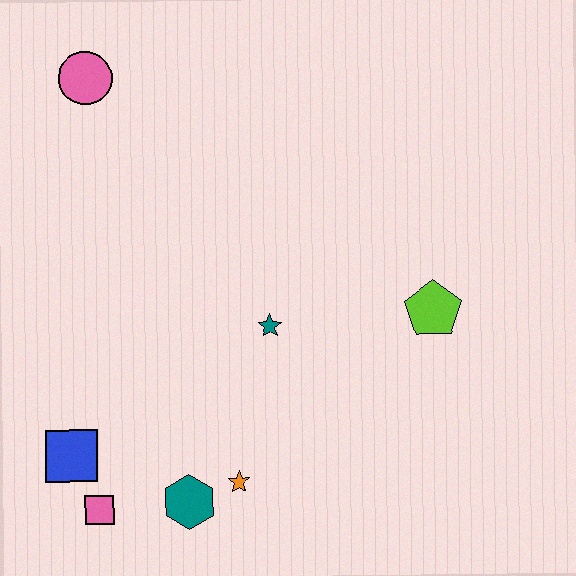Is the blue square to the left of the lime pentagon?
Yes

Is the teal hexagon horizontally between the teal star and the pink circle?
Yes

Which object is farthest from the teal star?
The pink circle is farthest from the teal star.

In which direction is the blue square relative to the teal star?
The blue square is to the left of the teal star.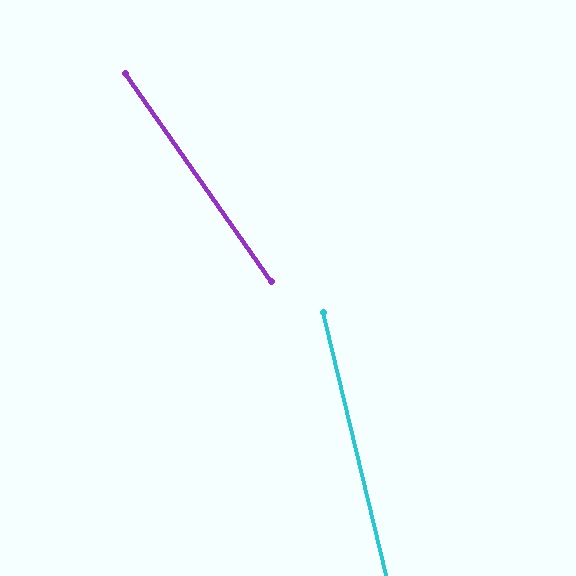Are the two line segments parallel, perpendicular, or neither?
Neither parallel nor perpendicular — they differ by about 22°.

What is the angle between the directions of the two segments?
Approximately 22 degrees.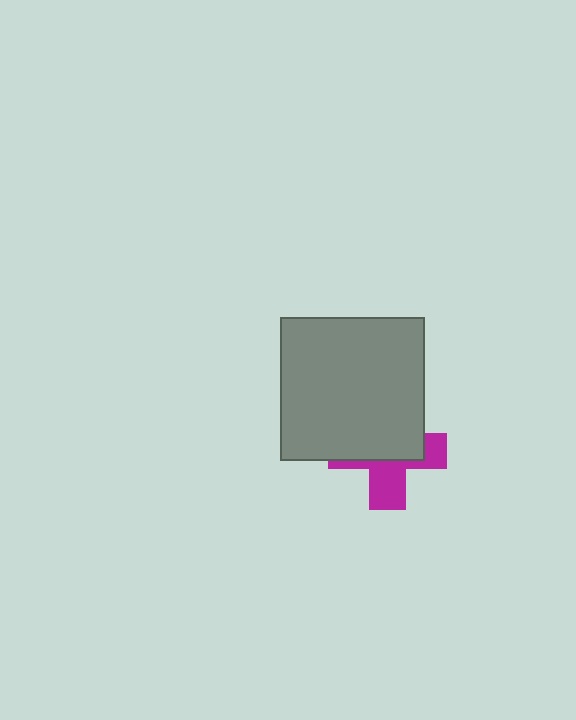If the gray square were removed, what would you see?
You would see the complete magenta cross.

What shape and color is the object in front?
The object in front is a gray square.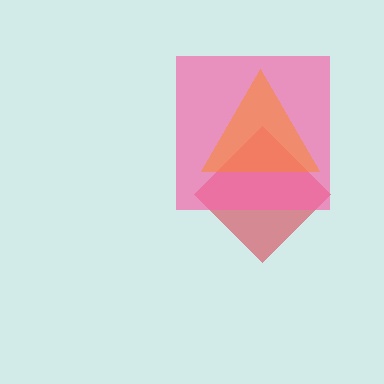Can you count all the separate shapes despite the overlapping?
Yes, there are 3 separate shapes.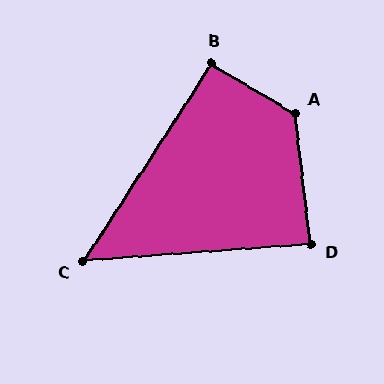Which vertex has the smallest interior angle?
C, at approximately 53 degrees.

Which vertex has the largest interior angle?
A, at approximately 127 degrees.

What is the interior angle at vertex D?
Approximately 88 degrees (approximately right).